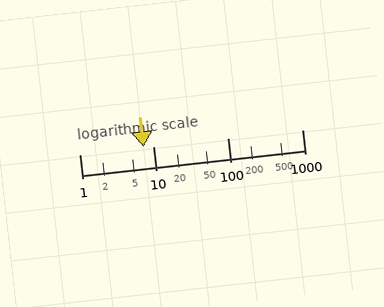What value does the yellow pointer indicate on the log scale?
The pointer indicates approximately 7.4.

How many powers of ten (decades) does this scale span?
The scale spans 3 decades, from 1 to 1000.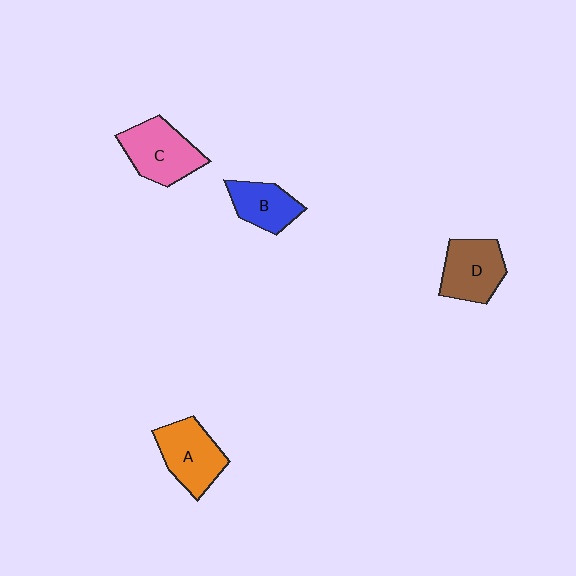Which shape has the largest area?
Shape C (pink).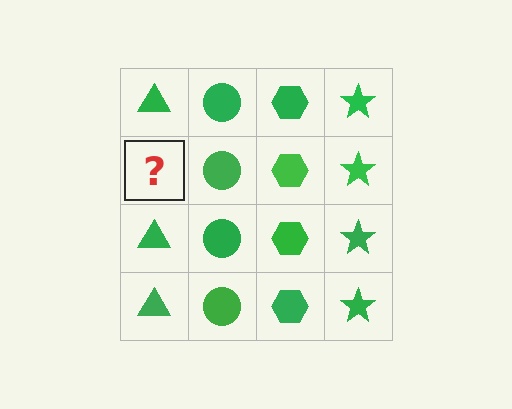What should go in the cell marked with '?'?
The missing cell should contain a green triangle.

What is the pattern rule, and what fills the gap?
The rule is that each column has a consistent shape. The gap should be filled with a green triangle.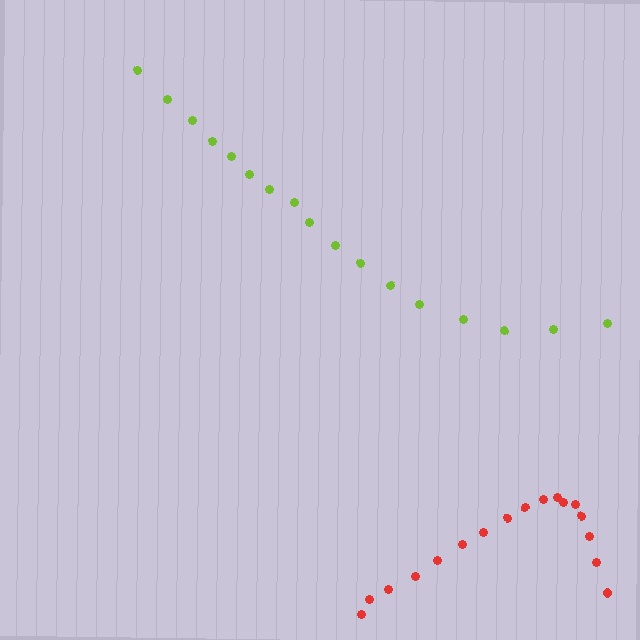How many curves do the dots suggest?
There are 2 distinct paths.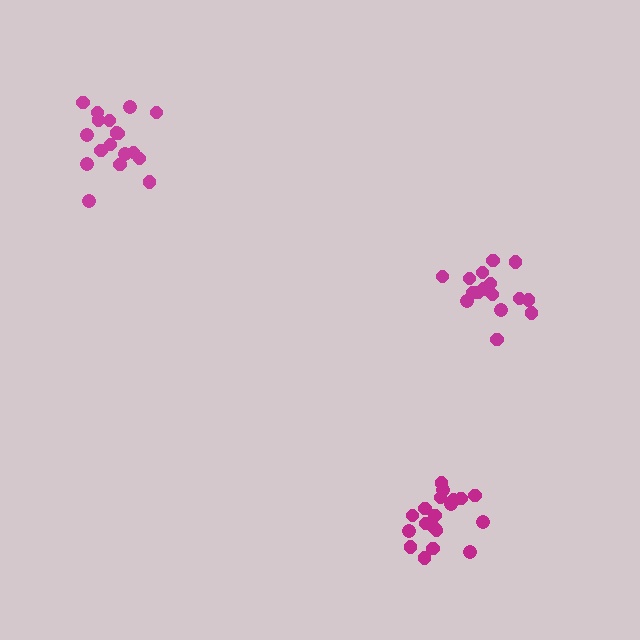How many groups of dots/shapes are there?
There are 3 groups.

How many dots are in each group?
Group 1: 19 dots, Group 2: 18 dots, Group 3: 16 dots (53 total).